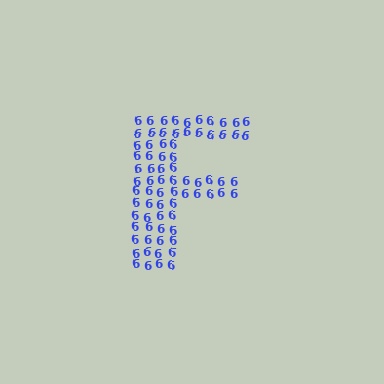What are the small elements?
The small elements are digit 6's.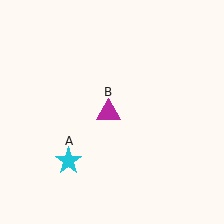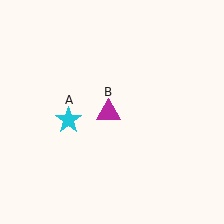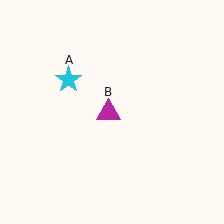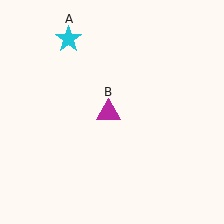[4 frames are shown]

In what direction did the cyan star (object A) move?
The cyan star (object A) moved up.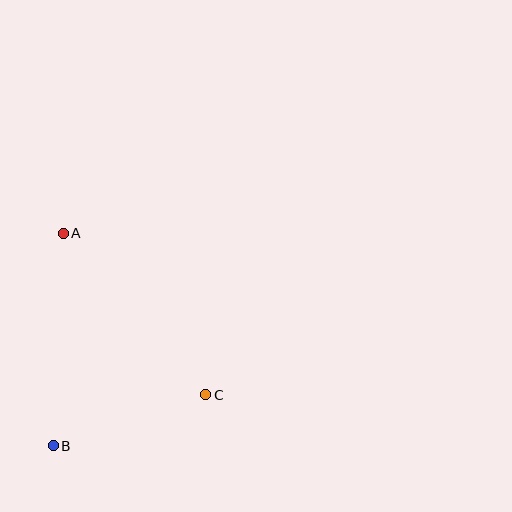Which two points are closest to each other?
Points B and C are closest to each other.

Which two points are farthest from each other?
Points A and C are farthest from each other.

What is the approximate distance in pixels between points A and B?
The distance between A and B is approximately 213 pixels.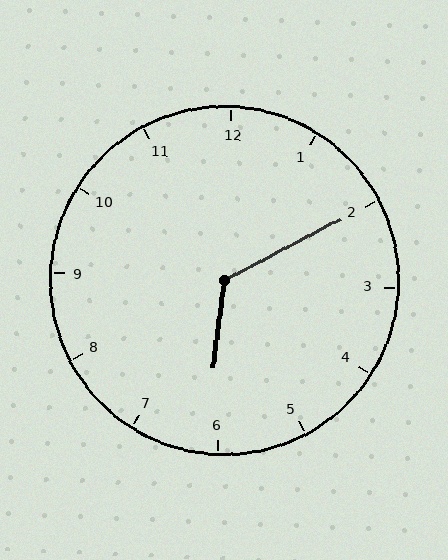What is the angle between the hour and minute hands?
Approximately 125 degrees.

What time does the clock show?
6:10.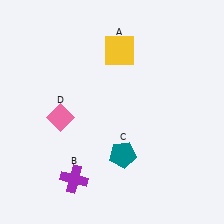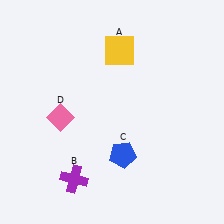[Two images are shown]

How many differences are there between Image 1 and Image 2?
There is 1 difference between the two images.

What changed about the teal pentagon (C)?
In Image 1, C is teal. In Image 2, it changed to blue.